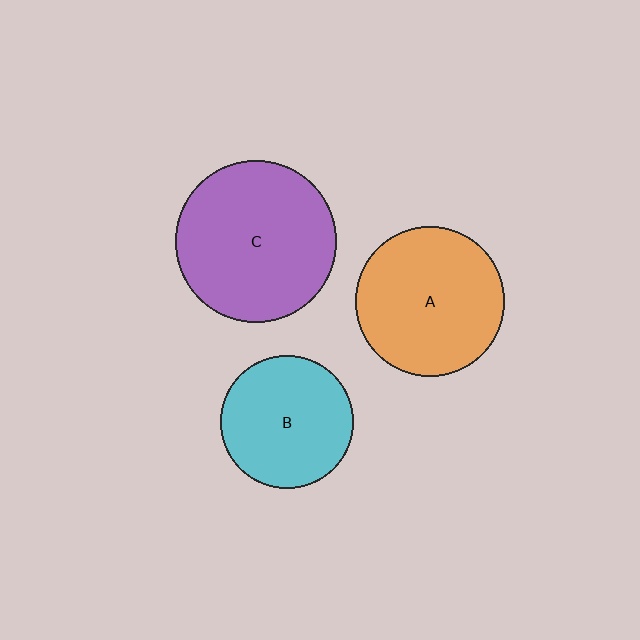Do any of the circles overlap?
No, none of the circles overlap.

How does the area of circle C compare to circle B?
Approximately 1.5 times.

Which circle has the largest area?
Circle C (purple).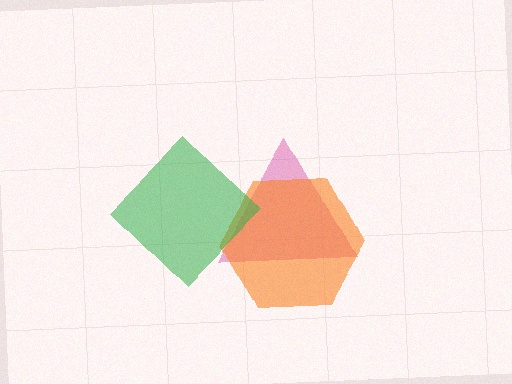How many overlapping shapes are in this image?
There are 3 overlapping shapes in the image.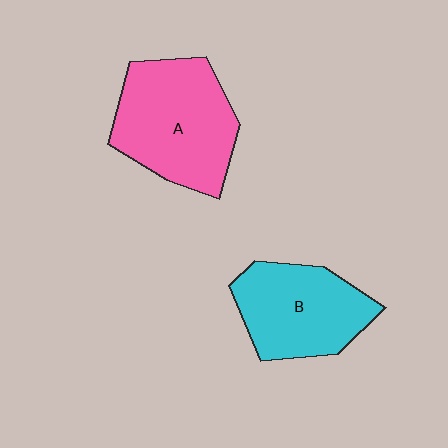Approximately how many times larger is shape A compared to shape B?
Approximately 1.2 times.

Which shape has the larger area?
Shape A (pink).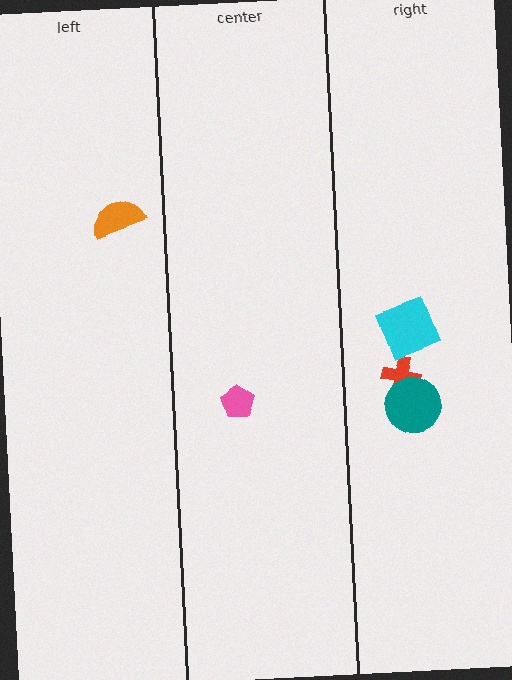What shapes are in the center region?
The pink pentagon.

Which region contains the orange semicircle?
The left region.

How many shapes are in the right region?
3.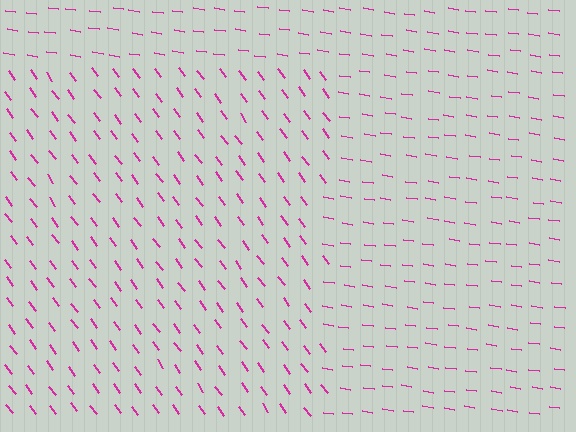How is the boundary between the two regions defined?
The boundary is defined purely by a change in line orientation (approximately 45 degrees difference). All lines are the same color and thickness.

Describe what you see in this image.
The image is filled with small magenta line segments. A rectangle region in the image has lines oriented differently from the surrounding lines, creating a visible texture boundary.